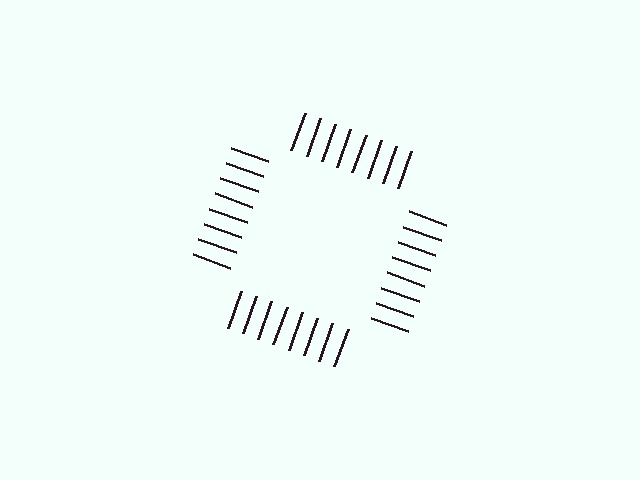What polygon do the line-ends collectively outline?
An illusory square — the line segments terminate on its edges but no continuous stroke is drawn.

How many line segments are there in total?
32 — 8 along each of the 4 edges.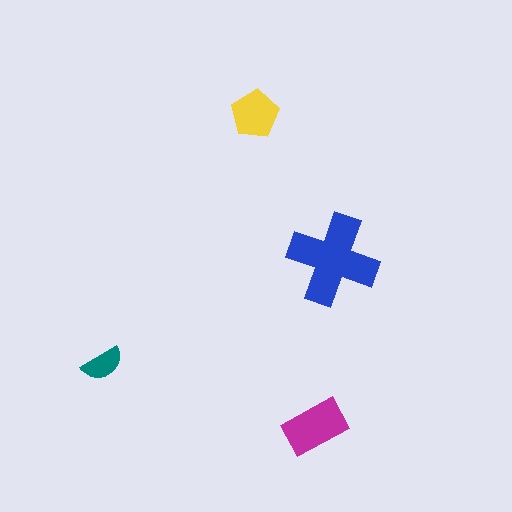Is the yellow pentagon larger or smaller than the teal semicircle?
Larger.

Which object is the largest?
The blue cross.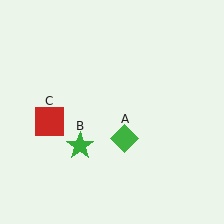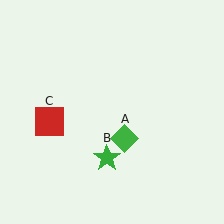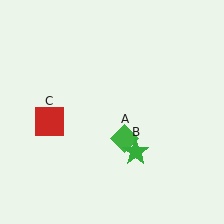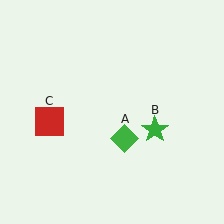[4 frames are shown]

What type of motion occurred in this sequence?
The green star (object B) rotated counterclockwise around the center of the scene.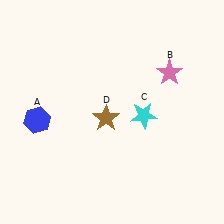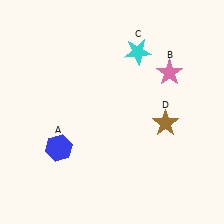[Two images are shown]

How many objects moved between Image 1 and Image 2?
3 objects moved between the two images.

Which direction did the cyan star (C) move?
The cyan star (C) moved up.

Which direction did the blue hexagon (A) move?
The blue hexagon (A) moved down.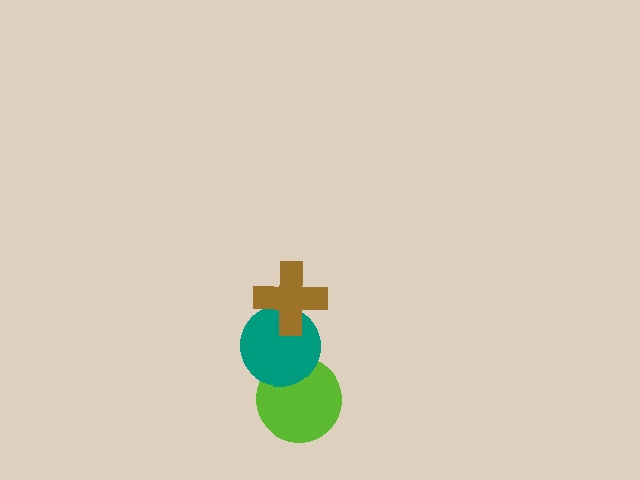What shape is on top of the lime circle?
The teal circle is on top of the lime circle.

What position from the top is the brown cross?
The brown cross is 1st from the top.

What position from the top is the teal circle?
The teal circle is 2nd from the top.